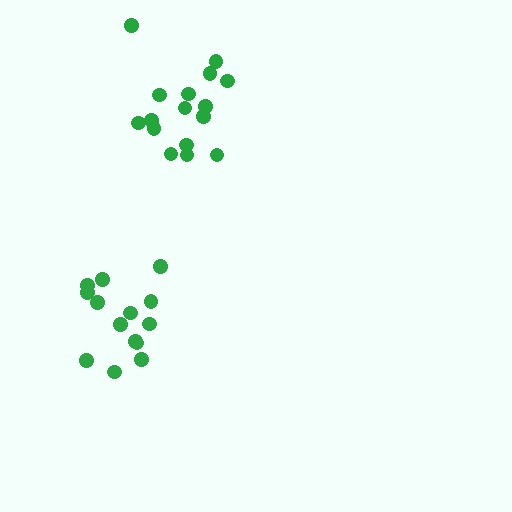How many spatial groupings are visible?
There are 2 spatial groupings.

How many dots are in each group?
Group 1: 14 dots, Group 2: 16 dots (30 total).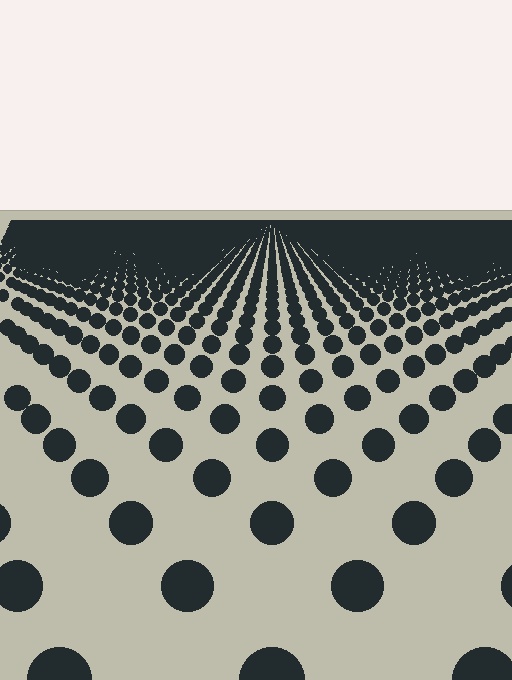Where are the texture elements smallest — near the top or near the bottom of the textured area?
Near the top.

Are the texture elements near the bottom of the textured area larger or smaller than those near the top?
Larger. Near the bottom, elements are closer to the viewer and appear at a bigger on-screen size.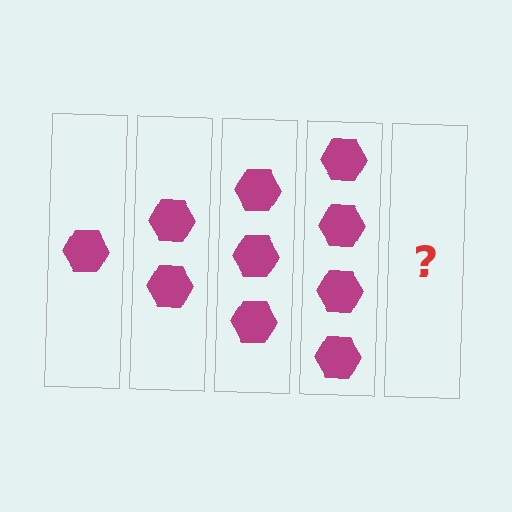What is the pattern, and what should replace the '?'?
The pattern is that each step adds one more hexagon. The '?' should be 5 hexagons.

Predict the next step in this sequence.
The next step is 5 hexagons.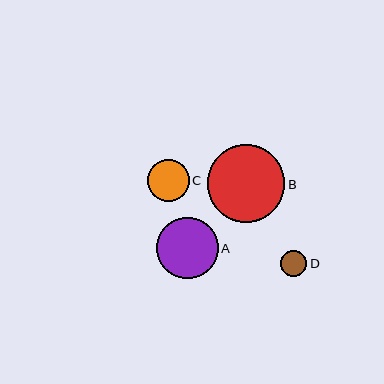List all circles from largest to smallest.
From largest to smallest: B, A, C, D.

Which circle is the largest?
Circle B is the largest with a size of approximately 77 pixels.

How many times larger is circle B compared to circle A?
Circle B is approximately 1.3 times the size of circle A.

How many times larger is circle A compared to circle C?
Circle A is approximately 1.5 times the size of circle C.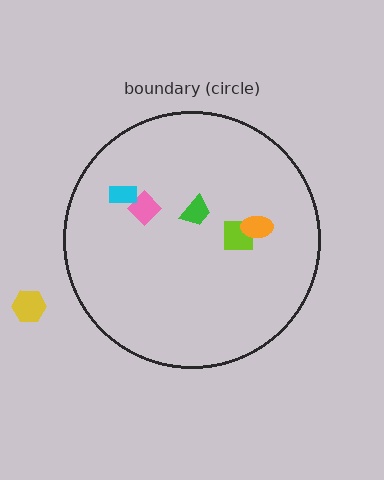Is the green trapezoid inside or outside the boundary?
Inside.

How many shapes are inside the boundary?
5 inside, 1 outside.